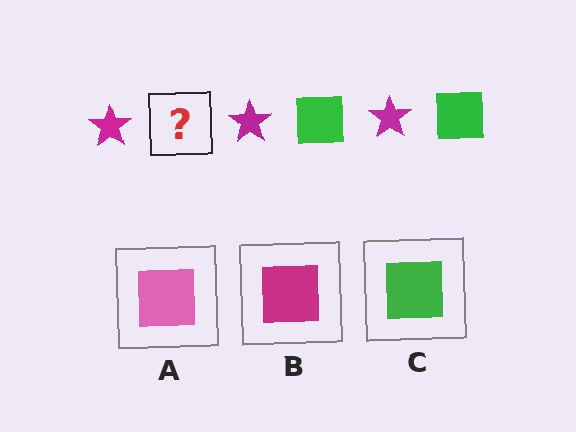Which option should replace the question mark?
Option C.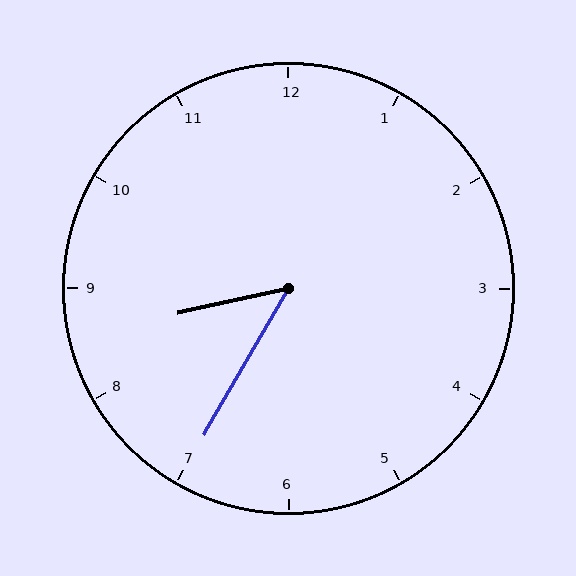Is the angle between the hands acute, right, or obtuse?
It is acute.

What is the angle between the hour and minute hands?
Approximately 48 degrees.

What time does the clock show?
8:35.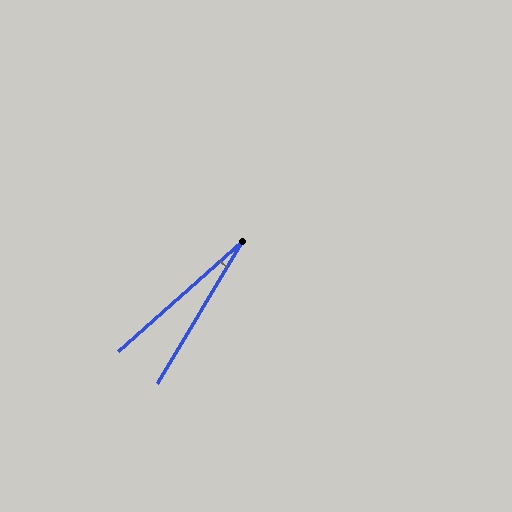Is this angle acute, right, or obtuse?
It is acute.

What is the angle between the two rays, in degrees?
Approximately 18 degrees.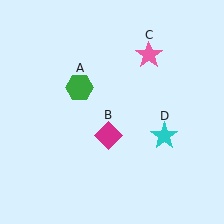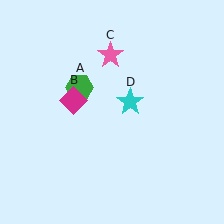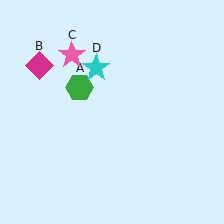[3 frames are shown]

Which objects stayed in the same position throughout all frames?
Green hexagon (object A) remained stationary.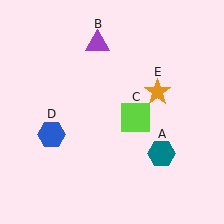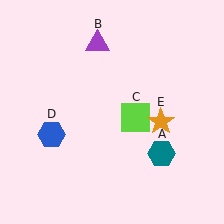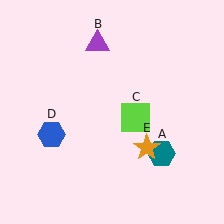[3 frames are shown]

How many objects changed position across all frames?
1 object changed position: orange star (object E).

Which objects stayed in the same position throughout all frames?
Teal hexagon (object A) and purple triangle (object B) and lime square (object C) and blue hexagon (object D) remained stationary.